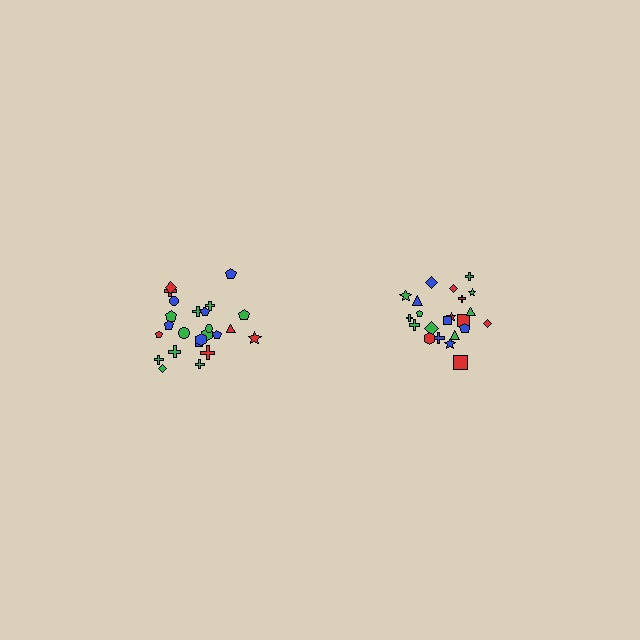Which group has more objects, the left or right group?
The left group.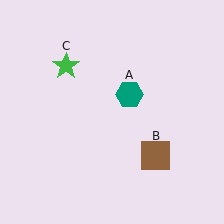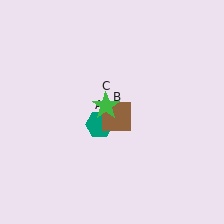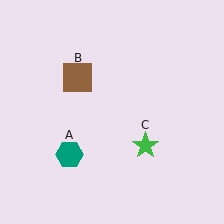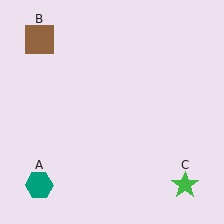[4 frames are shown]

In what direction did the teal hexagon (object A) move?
The teal hexagon (object A) moved down and to the left.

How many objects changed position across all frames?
3 objects changed position: teal hexagon (object A), brown square (object B), green star (object C).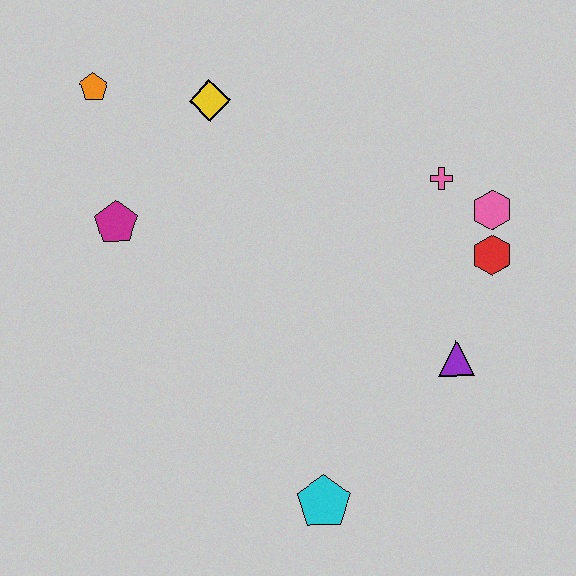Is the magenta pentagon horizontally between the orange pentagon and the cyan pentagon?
Yes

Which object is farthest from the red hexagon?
The orange pentagon is farthest from the red hexagon.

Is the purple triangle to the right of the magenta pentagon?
Yes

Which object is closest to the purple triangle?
The red hexagon is closest to the purple triangle.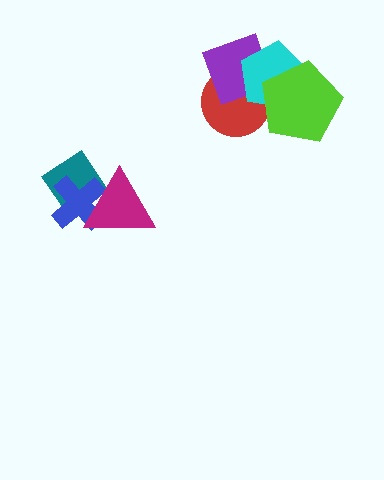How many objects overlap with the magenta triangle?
2 objects overlap with the magenta triangle.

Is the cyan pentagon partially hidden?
Yes, it is partially covered by another shape.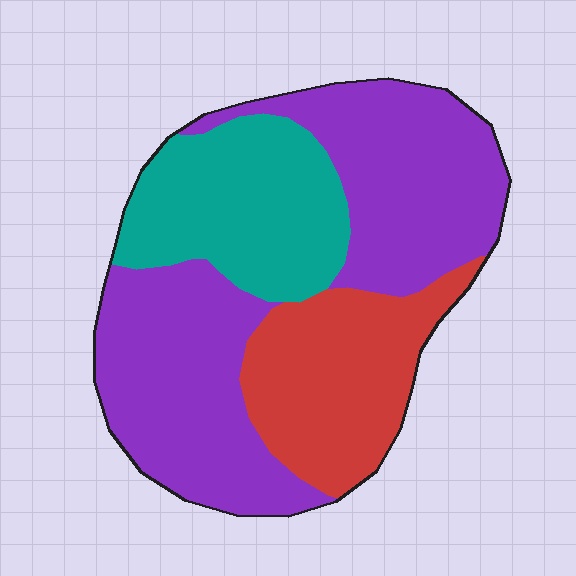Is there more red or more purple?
Purple.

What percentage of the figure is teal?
Teal takes up about one quarter (1/4) of the figure.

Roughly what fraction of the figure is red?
Red covers about 25% of the figure.